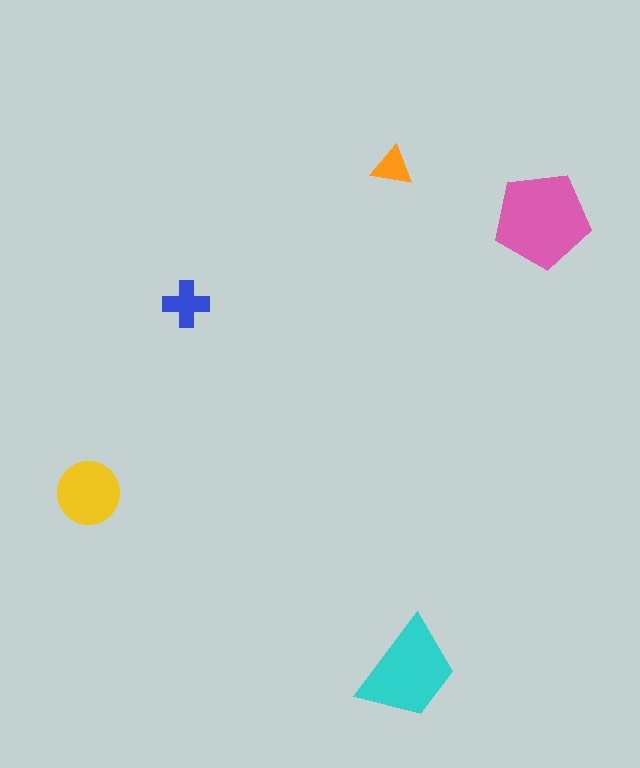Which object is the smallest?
The orange triangle.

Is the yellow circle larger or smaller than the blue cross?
Larger.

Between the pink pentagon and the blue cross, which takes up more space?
The pink pentagon.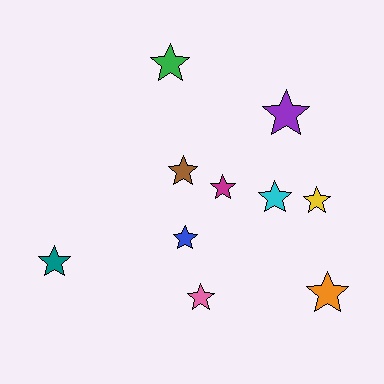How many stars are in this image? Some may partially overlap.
There are 10 stars.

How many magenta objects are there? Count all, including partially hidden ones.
There is 1 magenta object.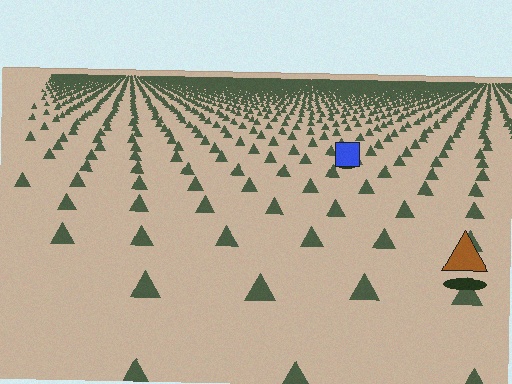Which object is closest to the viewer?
The brown triangle is closest. The texture marks near it are larger and more spread out.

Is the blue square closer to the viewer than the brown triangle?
No. The brown triangle is closer — you can tell from the texture gradient: the ground texture is coarser near it.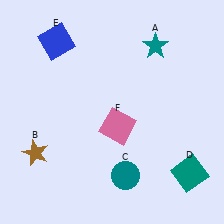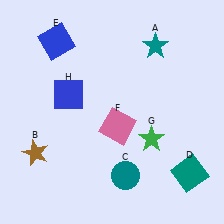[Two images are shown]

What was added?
A green star (G), a blue square (H) were added in Image 2.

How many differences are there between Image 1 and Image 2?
There are 2 differences between the two images.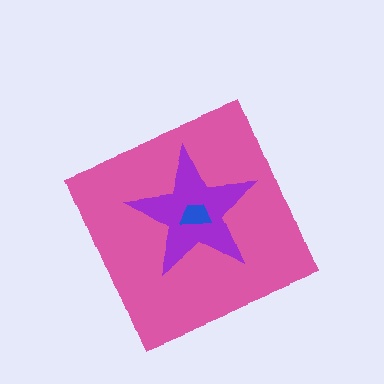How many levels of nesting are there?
3.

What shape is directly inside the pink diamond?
The purple star.